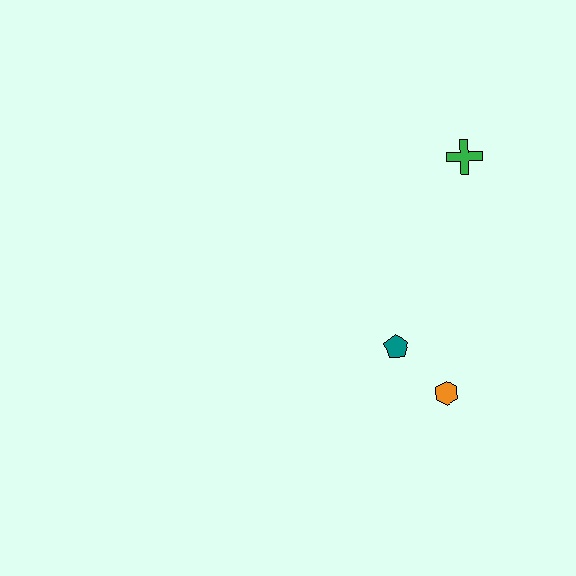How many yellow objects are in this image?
There are no yellow objects.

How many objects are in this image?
There are 3 objects.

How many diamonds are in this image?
There are no diamonds.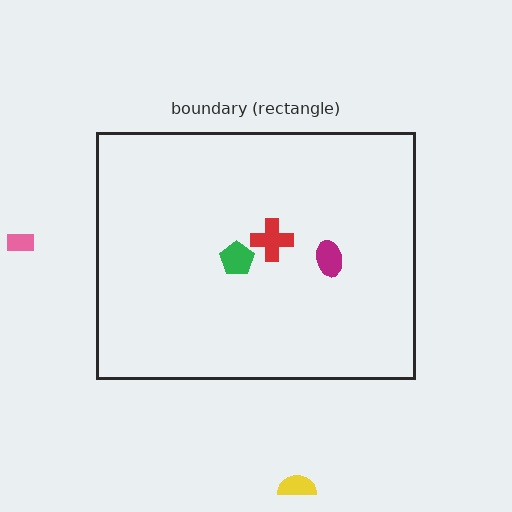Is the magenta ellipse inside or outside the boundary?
Inside.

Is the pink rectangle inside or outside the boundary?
Outside.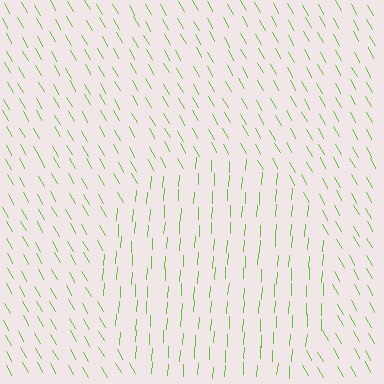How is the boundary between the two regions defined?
The boundary is defined purely by a change in line orientation (approximately 33 degrees difference). All lines are the same color and thickness.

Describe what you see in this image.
The image is filled with small lime line segments. A circle region in the image has lines oriented differently from the surrounding lines, creating a visible texture boundary.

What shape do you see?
I see a circle.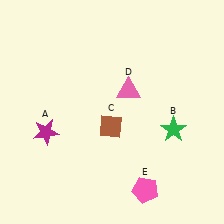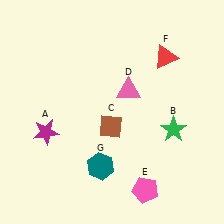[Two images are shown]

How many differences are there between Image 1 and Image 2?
There are 2 differences between the two images.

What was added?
A red triangle (F), a teal hexagon (G) were added in Image 2.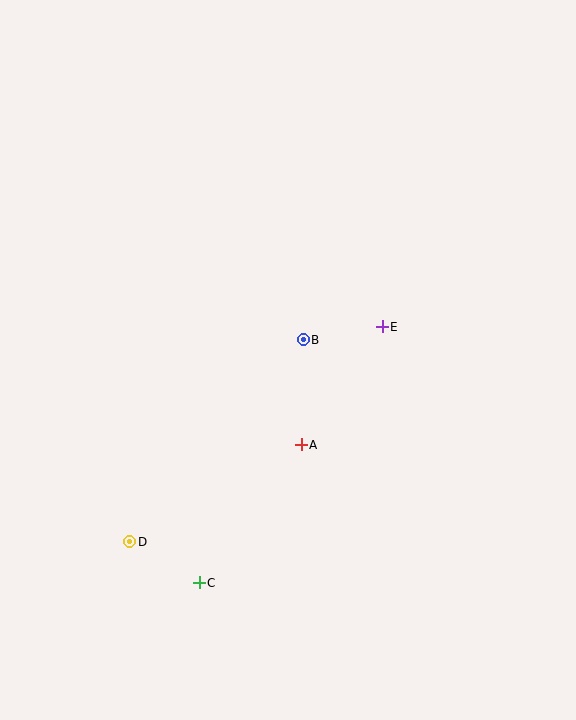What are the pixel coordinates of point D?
Point D is at (130, 542).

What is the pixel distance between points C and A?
The distance between C and A is 172 pixels.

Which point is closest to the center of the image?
Point B at (303, 340) is closest to the center.